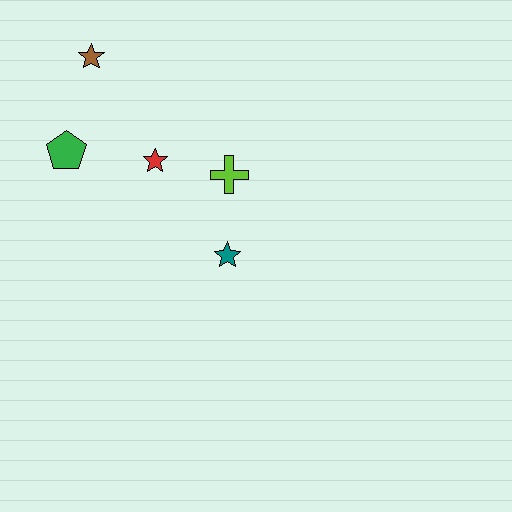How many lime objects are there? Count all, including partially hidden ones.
There is 1 lime object.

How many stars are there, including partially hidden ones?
There are 3 stars.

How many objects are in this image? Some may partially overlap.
There are 5 objects.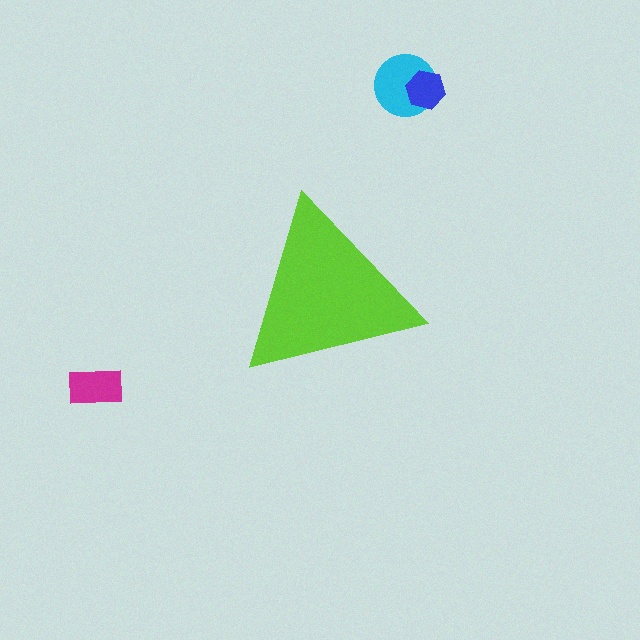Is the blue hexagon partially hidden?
No, the blue hexagon is fully visible.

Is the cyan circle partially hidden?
No, the cyan circle is fully visible.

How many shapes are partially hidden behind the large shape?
0 shapes are partially hidden.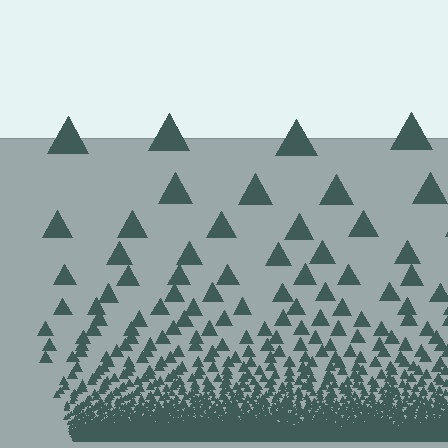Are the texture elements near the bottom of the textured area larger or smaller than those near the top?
Smaller. The gradient is inverted — elements near the bottom are smaller and denser.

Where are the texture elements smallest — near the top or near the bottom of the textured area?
Near the bottom.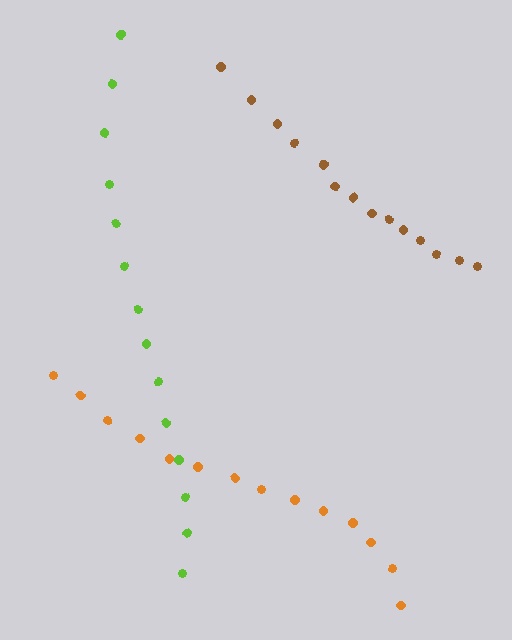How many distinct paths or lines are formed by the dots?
There are 3 distinct paths.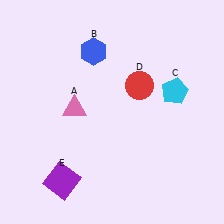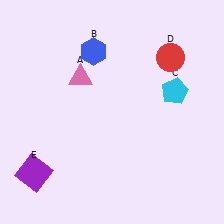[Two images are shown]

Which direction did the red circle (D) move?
The red circle (D) moved right.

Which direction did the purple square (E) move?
The purple square (E) moved left.